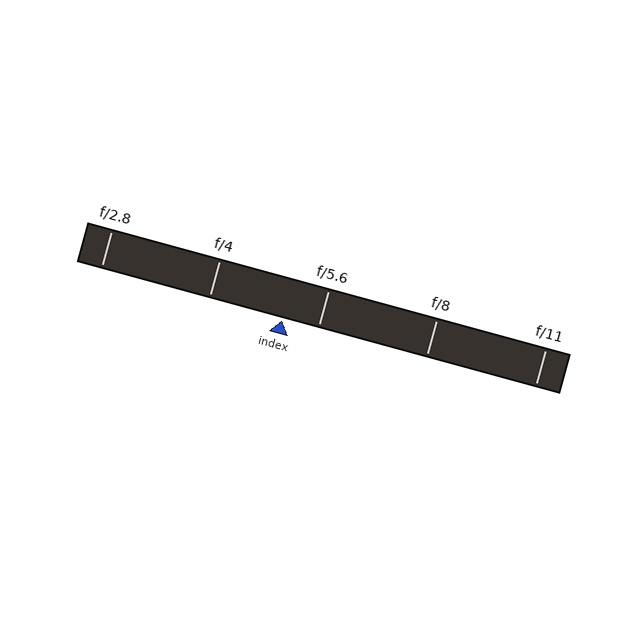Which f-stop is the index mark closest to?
The index mark is closest to f/5.6.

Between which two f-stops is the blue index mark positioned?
The index mark is between f/4 and f/5.6.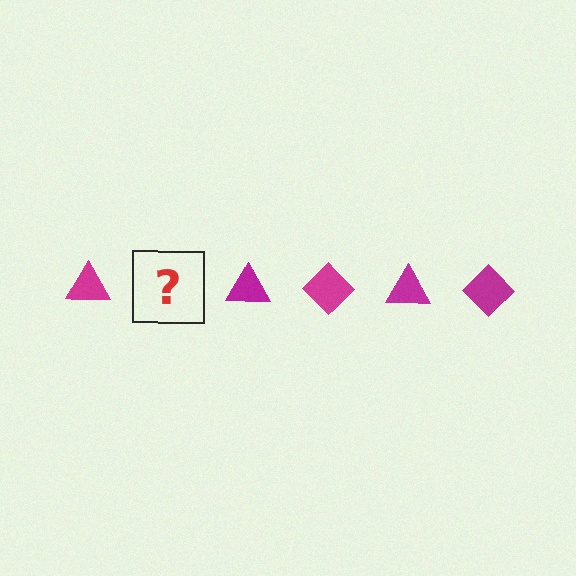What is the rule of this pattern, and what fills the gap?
The rule is that the pattern cycles through triangle, diamond shapes in magenta. The gap should be filled with a magenta diamond.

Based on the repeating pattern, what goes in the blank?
The blank should be a magenta diamond.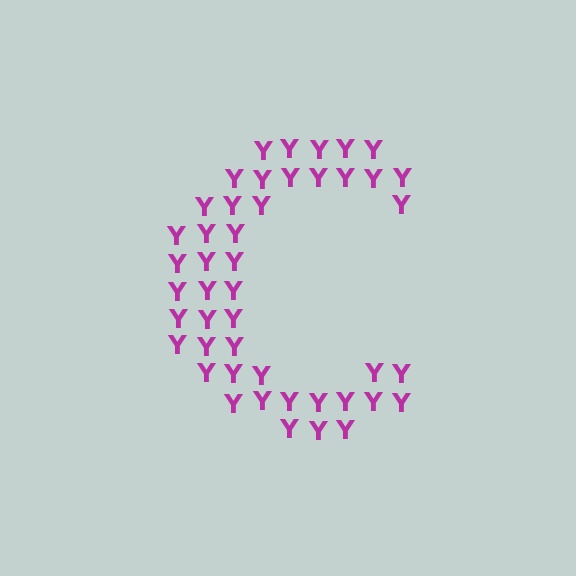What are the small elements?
The small elements are letter Y's.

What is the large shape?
The large shape is the letter C.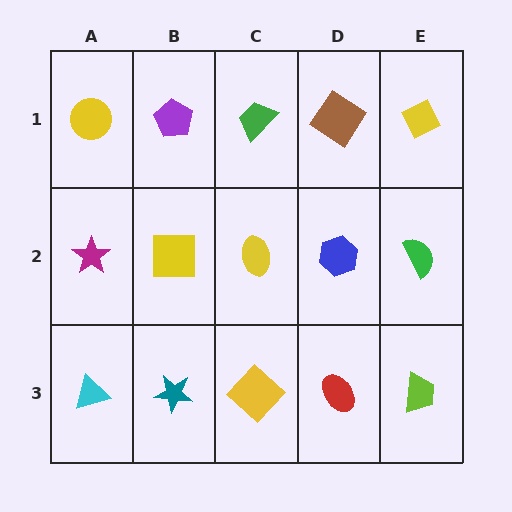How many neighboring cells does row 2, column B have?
4.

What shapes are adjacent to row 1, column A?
A magenta star (row 2, column A), a purple pentagon (row 1, column B).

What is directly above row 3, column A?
A magenta star.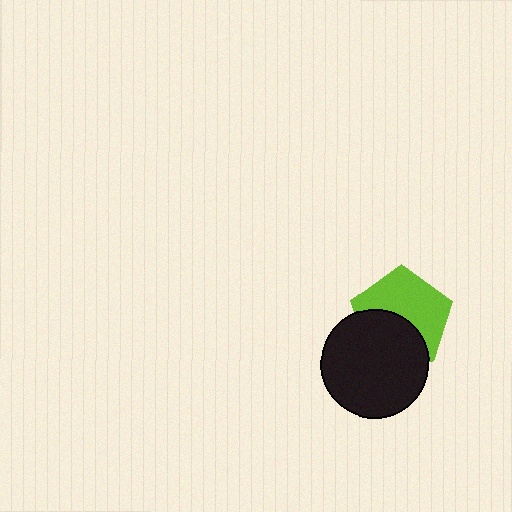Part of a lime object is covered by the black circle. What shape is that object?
It is a pentagon.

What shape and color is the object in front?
The object in front is a black circle.